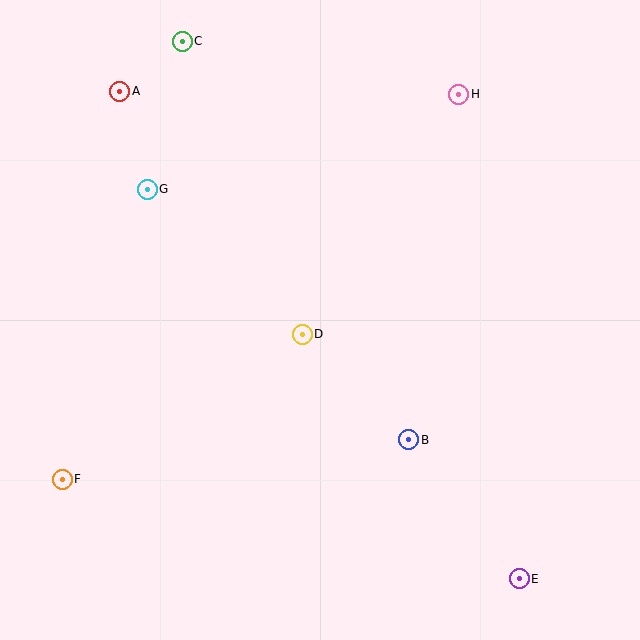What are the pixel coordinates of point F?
Point F is at (62, 479).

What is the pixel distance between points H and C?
The distance between H and C is 282 pixels.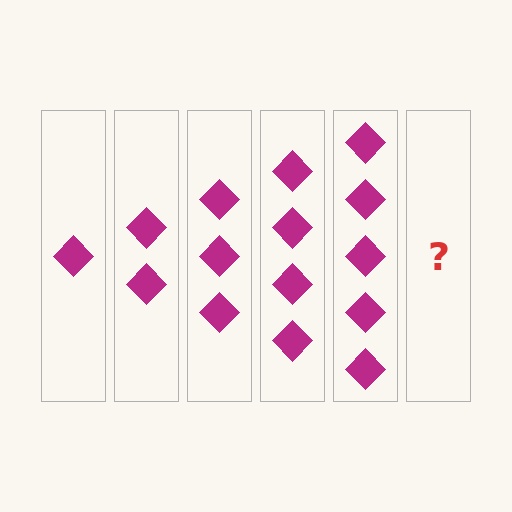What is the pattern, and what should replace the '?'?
The pattern is that each step adds one more diamond. The '?' should be 6 diamonds.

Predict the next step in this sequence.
The next step is 6 diamonds.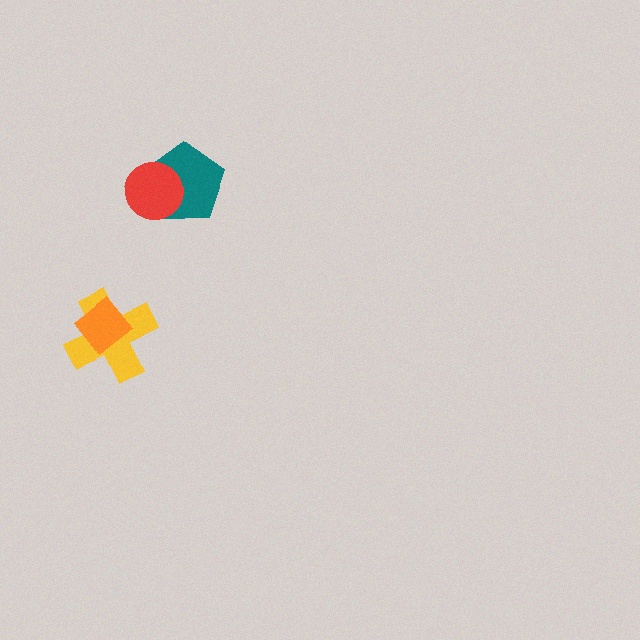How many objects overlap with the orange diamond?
1 object overlaps with the orange diamond.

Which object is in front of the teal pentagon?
The red circle is in front of the teal pentagon.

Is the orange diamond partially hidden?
No, no other shape covers it.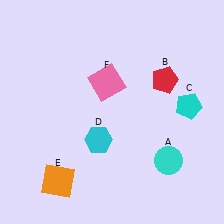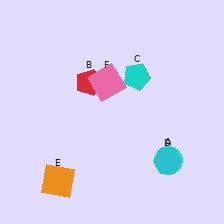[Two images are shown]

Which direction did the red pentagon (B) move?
The red pentagon (B) moved left.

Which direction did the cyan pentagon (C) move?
The cyan pentagon (C) moved left.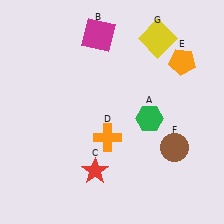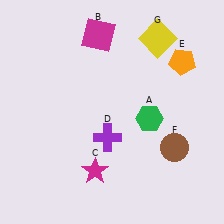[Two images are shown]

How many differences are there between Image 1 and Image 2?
There are 2 differences between the two images.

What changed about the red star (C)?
In Image 1, C is red. In Image 2, it changed to magenta.